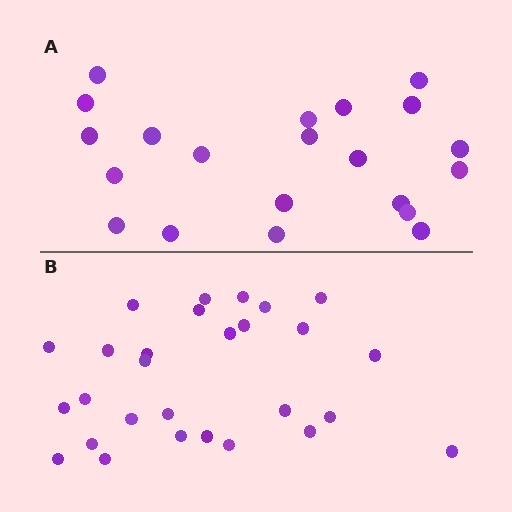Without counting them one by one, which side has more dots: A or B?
Region B (the bottom region) has more dots.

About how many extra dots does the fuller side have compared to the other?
Region B has roughly 8 or so more dots than region A.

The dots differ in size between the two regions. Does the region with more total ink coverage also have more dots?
No. Region A has more total ink coverage because its dots are larger, but region B actually contains more individual dots. Total area can be misleading — the number of items is what matters here.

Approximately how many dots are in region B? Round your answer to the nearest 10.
About 30 dots. (The exact count is 28, which rounds to 30.)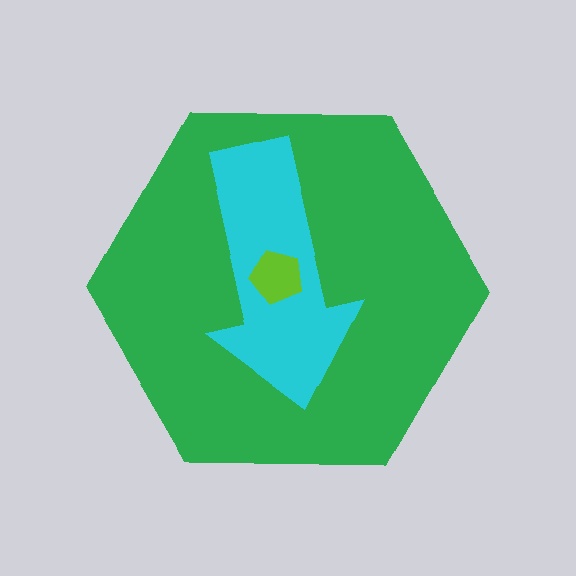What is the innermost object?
The lime pentagon.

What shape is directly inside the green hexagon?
The cyan arrow.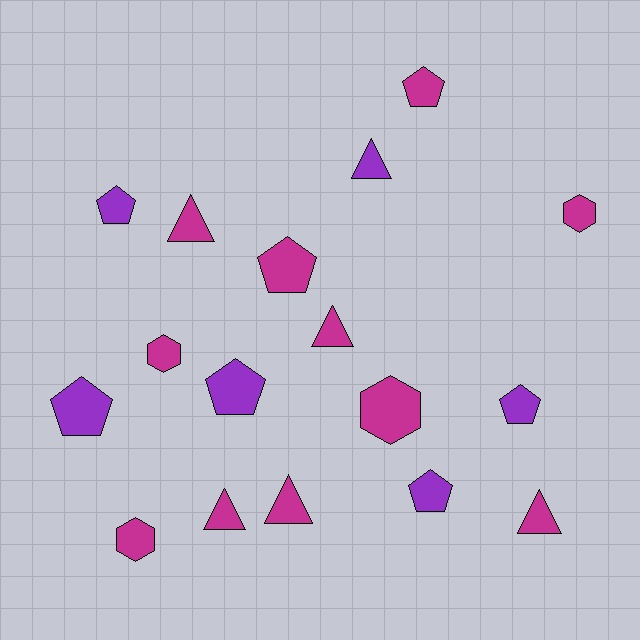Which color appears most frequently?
Magenta, with 11 objects.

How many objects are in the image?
There are 17 objects.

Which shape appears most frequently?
Pentagon, with 7 objects.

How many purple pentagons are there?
There are 5 purple pentagons.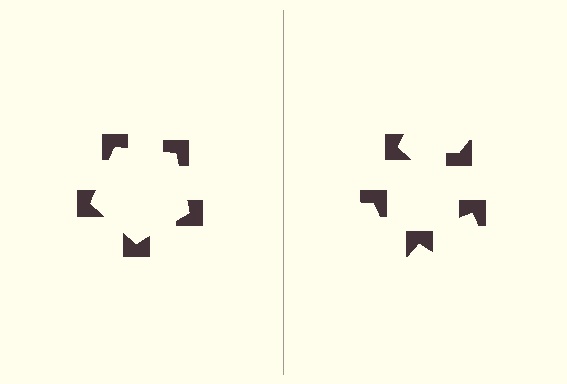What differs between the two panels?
The notched squares are positioned identically on both sides; only the wedge orientations differ. On the left they align to a pentagon; on the right they are misaligned.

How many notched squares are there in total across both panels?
10 — 5 on each side.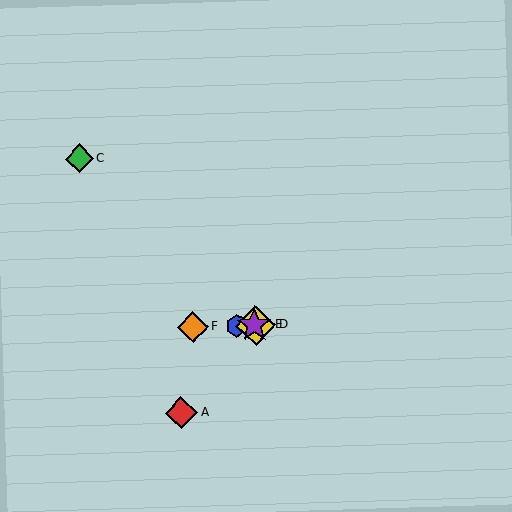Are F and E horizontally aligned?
Yes, both are at y≈327.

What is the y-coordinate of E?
Object E is at y≈325.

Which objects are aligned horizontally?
Objects B, D, E, F are aligned horizontally.